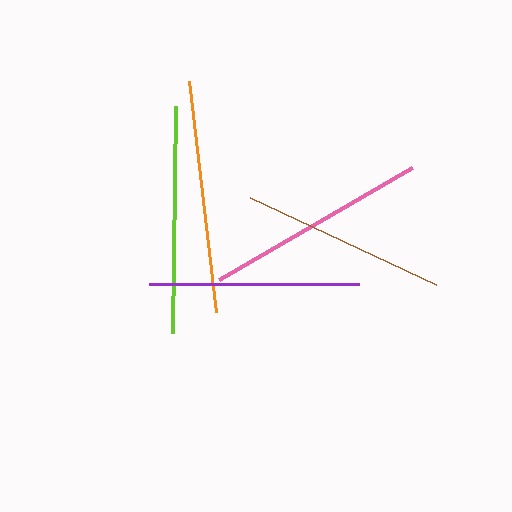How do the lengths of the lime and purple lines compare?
The lime and purple lines are approximately the same length.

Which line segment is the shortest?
The brown line is the shortest at approximately 205 pixels.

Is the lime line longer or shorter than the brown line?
The lime line is longer than the brown line.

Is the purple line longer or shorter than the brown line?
The purple line is longer than the brown line.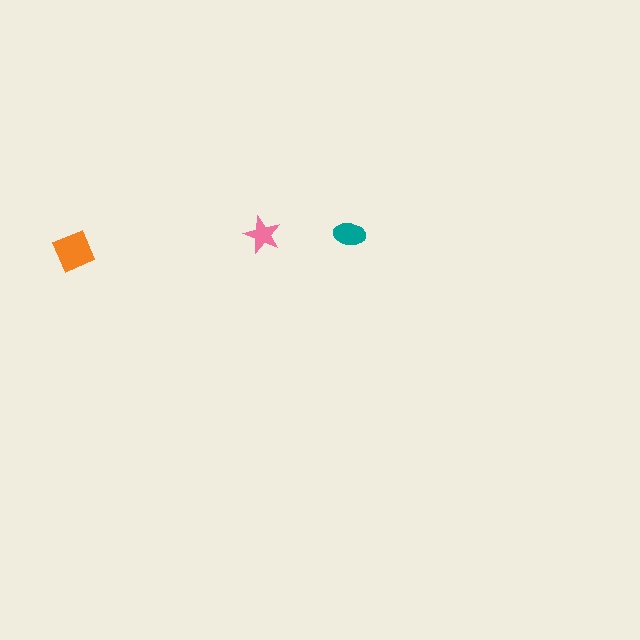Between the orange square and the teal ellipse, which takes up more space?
The orange square.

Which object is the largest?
The orange square.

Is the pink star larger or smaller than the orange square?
Smaller.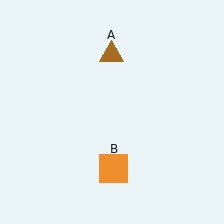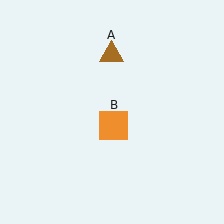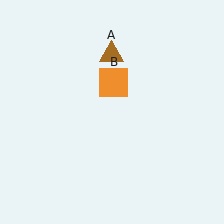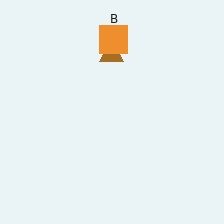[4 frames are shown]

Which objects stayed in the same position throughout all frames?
Brown triangle (object A) remained stationary.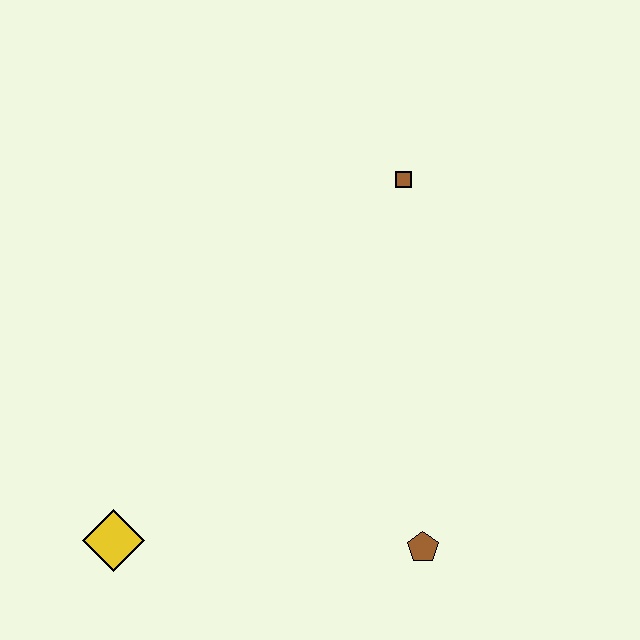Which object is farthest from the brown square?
The yellow diamond is farthest from the brown square.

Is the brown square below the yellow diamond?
No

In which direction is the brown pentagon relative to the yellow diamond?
The brown pentagon is to the right of the yellow diamond.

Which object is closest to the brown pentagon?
The yellow diamond is closest to the brown pentagon.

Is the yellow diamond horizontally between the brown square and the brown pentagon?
No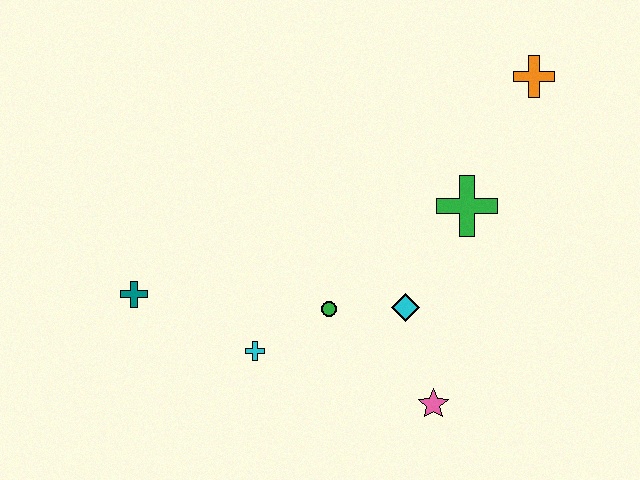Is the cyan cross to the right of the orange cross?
No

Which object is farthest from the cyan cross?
The orange cross is farthest from the cyan cross.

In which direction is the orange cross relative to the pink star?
The orange cross is above the pink star.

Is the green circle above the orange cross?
No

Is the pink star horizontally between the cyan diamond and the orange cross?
Yes